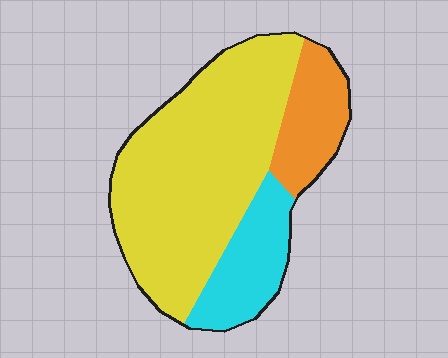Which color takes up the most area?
Yellow, at roughly 65%.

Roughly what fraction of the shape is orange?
Orange covers roughly 15% of the shape.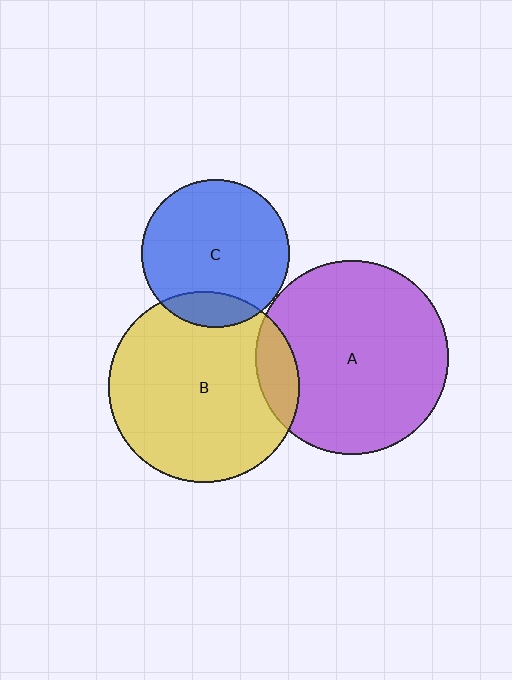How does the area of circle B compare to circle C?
Approximately 1.6 times.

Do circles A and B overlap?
Yes.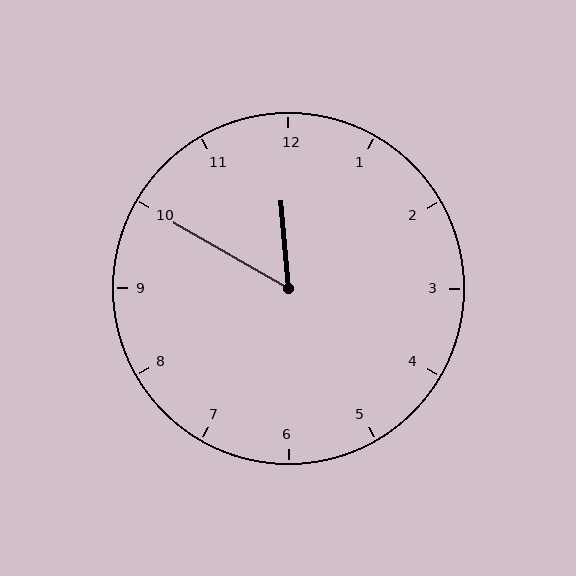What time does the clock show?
11:50.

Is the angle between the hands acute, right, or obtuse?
It is acute.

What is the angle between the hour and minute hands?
Approximately 55 degrees.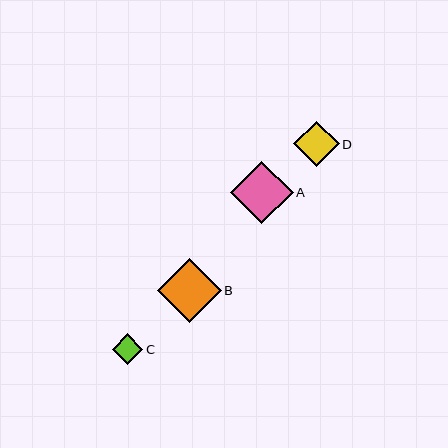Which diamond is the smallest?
Diamond C is the smallest with a size of approximately 31 pixels.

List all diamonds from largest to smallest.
From largest to smallest: B, A, D, C.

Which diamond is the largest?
Diamond B is the largest with a size of approximately 64 pixels.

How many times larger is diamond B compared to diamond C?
Diamond B is approximately 2.1 times the size of diamond C.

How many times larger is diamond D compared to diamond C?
Diamond D is approximately 1.5 times the size of diamond C.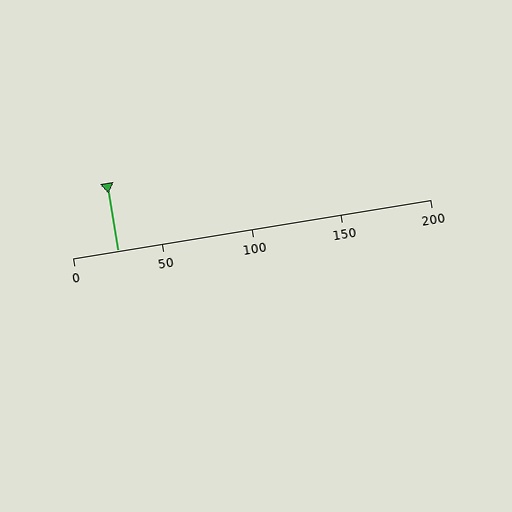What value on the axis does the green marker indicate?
The marker indicates approximately 25.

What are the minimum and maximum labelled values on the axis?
The axis runs from 0 to 200.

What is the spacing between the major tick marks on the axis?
The major ticks are spaced 50 apart.